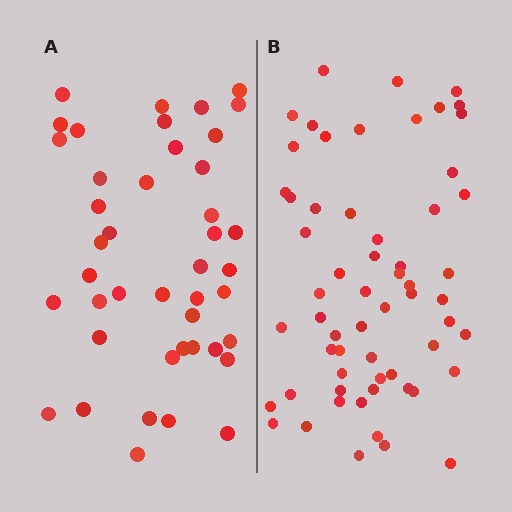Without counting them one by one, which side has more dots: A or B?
Region B (the right region) has more dots.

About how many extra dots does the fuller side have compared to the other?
Region B has approximately 15 more dots than region A.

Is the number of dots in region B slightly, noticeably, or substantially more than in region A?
Region B has noticeably more, but not dramatically so. The ratio is roughly 1.4 to 1.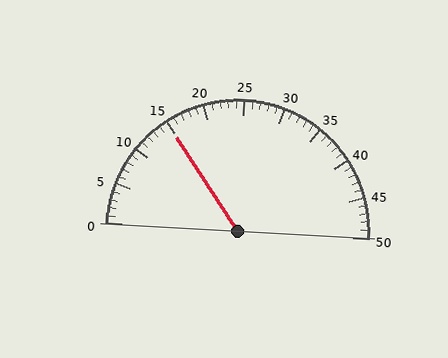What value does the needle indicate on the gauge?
The needle indicates approximately 15.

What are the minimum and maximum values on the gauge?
The gauge ranges from 0 to 50.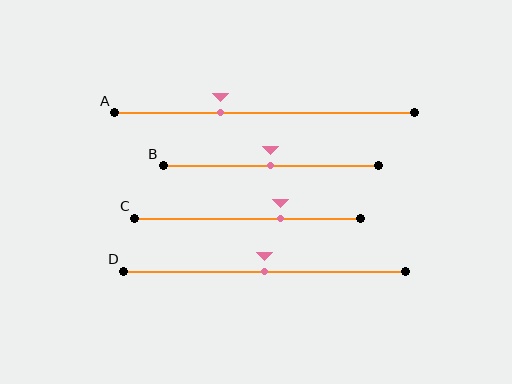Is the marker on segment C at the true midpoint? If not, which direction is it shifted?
No, the marker on segment C is shifted to the right by about 15% of the segment length.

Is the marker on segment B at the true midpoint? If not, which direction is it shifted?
Yes, the marker on segment B is at the true midpoint.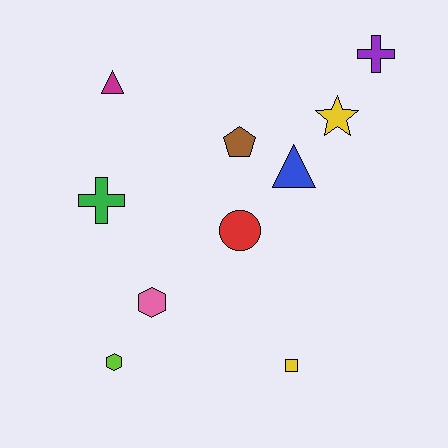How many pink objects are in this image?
There is 1 pink object.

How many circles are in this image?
There is 1 circle.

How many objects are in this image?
There are 10 objects.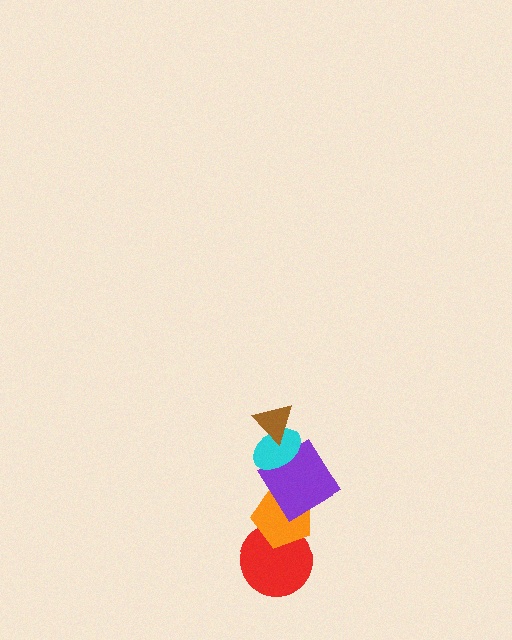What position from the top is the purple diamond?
The purple diamond is 3rd from the top.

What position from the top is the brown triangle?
The brown triangle is 1st from the top.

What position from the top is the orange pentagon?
The orange pentagon is 4th from the top.